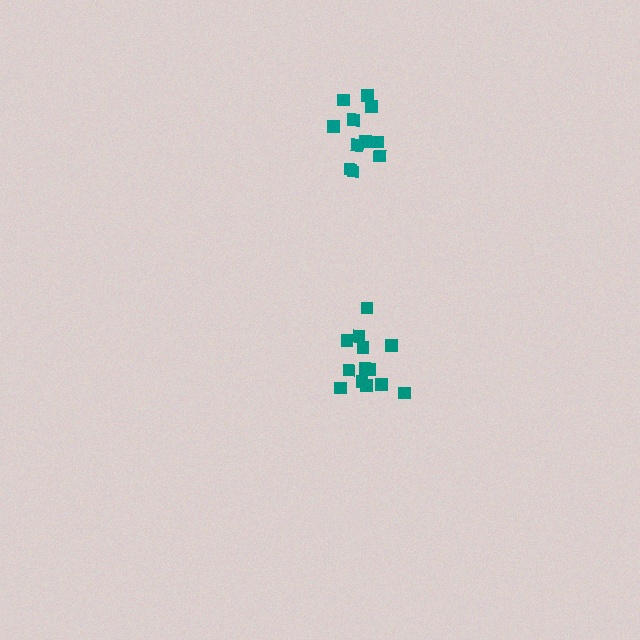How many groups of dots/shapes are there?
There are 2 groups.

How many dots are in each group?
Group 1: 13 dots, Group 2: 12 dots (25 total).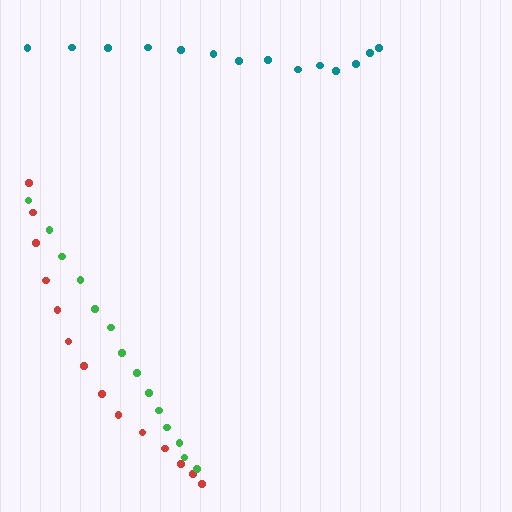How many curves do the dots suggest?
There are 3 distinct paths.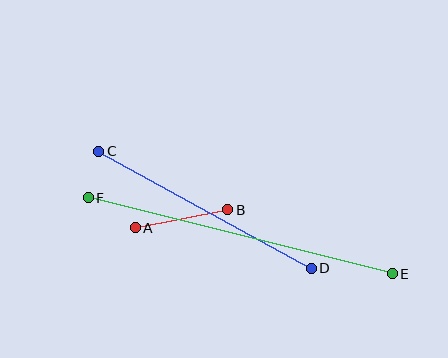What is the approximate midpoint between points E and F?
The midpoint is at approximately (240, 236) pixels.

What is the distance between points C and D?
The distance is approximately 243 pixels.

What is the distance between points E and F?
The distance is approximately 313 pixels.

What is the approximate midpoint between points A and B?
The midpoint is at approximately (181, 219) pixels.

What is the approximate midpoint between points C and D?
The midpoint is at approximately (205, 210) pixels.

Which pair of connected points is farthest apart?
Points E and F are farthest apart.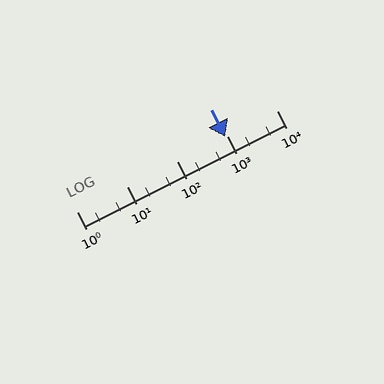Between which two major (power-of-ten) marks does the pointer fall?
The pointer is between 100 and 1000.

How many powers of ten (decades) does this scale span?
The scale spans 4 decades, from 1 to 10000.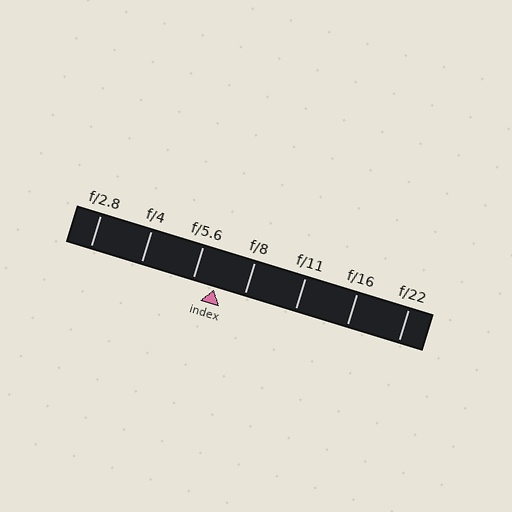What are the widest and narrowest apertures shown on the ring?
The widest aperture shown is f/2.8 and the narrowest is f/22.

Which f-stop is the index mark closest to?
The index mark is closest to f/5.6.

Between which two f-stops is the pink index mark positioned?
The index mark is between f/5.6 and f/8.